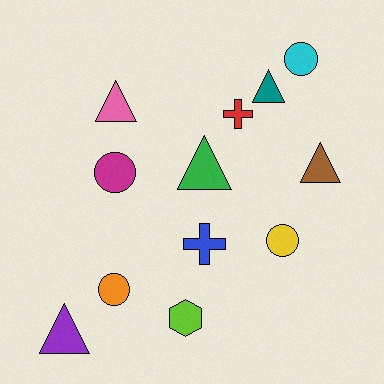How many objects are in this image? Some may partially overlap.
There are 12 objects.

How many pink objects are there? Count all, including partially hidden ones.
There is 1 pink object.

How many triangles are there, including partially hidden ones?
There are 5 triangles.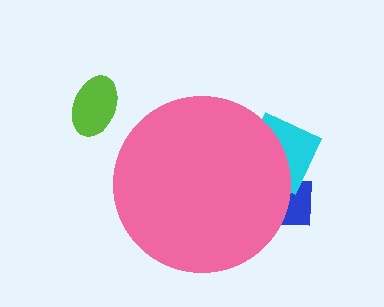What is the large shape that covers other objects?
A pink circle.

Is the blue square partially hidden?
Yes, the blue square is partially hidden behind the pink circle.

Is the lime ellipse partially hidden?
No, the lime ellipse is fully visible.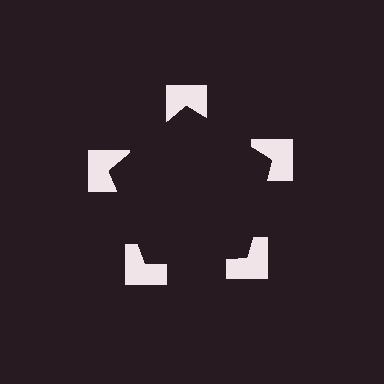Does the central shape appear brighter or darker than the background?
It typically appears slightly darker than the background, even though no actual brightness change is drawn.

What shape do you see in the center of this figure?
An illusory pentagon — its edges are inferred from the aligned wedge cuts in the notched squares, not physically drawn.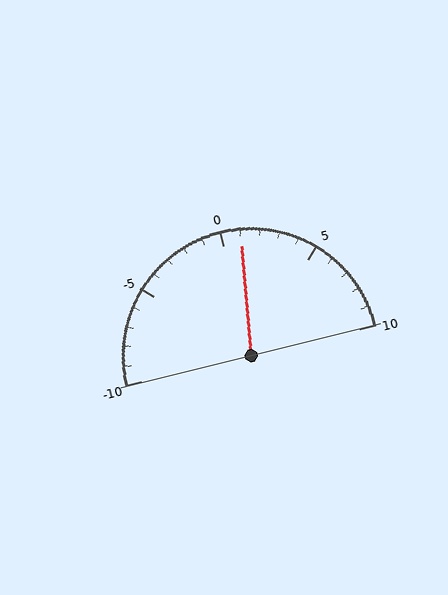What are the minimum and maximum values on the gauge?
The gauge ranges from -10 to 10.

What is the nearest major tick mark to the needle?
The nearest major tick mark is 0.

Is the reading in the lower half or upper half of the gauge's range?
The reading is in the upper half of the range (-10 to 10).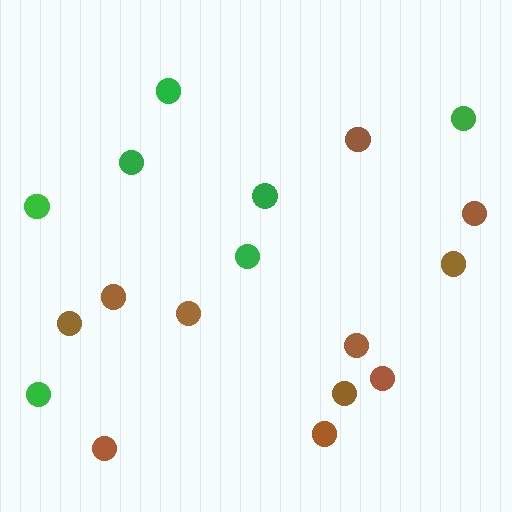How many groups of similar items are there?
There are 2 groups: one group of green circles (7) and one group of brown circles (11).